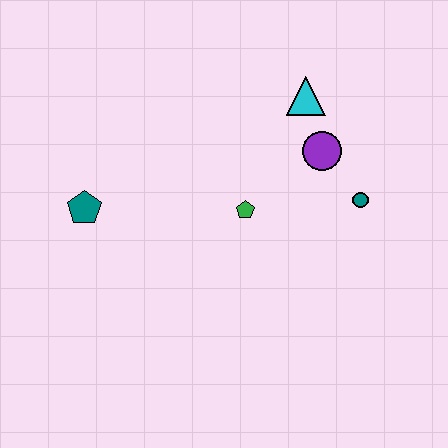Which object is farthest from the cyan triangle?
The teal pentagon is farthest from the cyan triangle.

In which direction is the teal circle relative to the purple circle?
The teal circle is below the purple circle.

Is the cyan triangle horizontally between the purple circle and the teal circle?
No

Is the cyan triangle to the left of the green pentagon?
No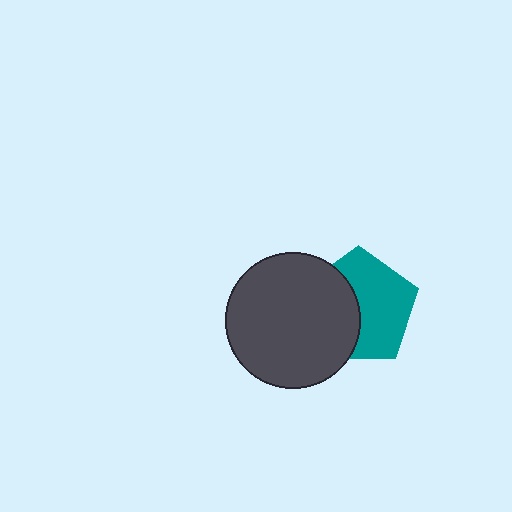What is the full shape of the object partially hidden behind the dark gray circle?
The partially hidden object is a teal pentagon.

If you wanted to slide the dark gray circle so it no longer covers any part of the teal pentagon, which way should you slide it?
Slide it left — that is the most direct way to separate the two shapes.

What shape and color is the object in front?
The object in front is a dark gray circle.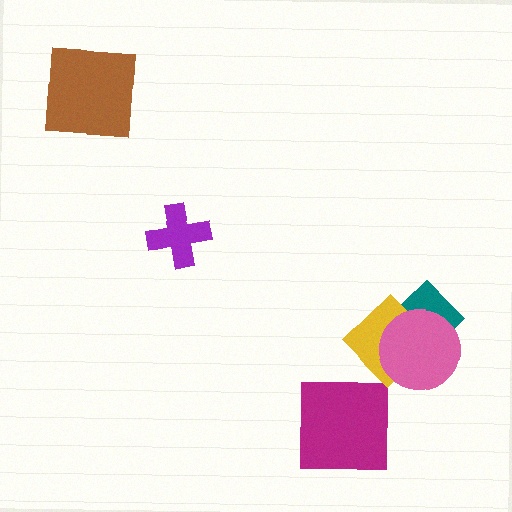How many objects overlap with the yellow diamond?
2 objects overlap with the yellow diamond.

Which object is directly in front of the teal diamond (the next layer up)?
The yellow diamond is directly in front of the teal diamond.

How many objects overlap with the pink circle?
2 objects overlap with the pink circle.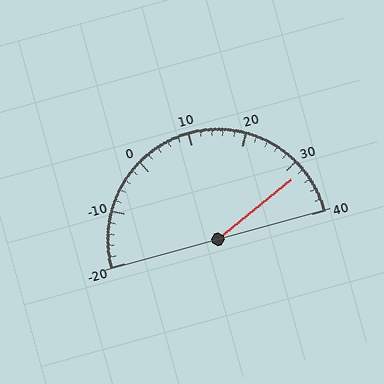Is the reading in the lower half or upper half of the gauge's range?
The reading is in the upper half of the range (-20 to 40).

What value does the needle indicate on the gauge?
The needle indicates approximately 32.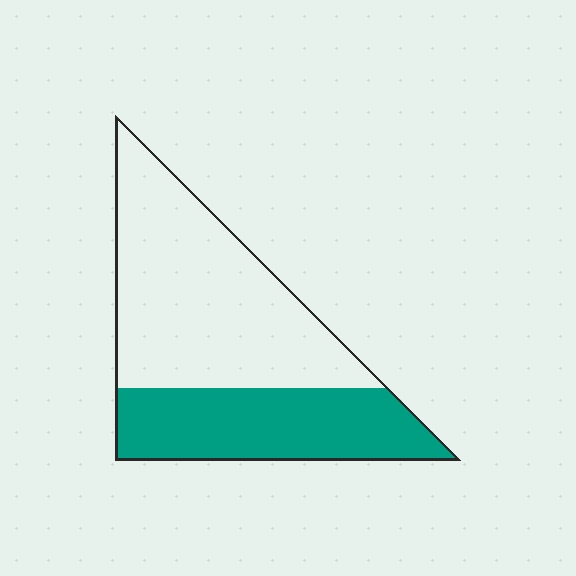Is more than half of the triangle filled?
No.